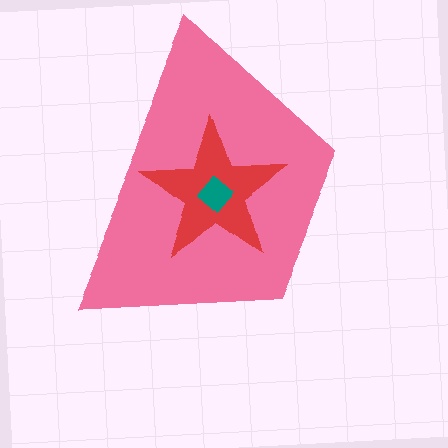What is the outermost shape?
The pink trapezoid.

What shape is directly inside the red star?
The teal diamond.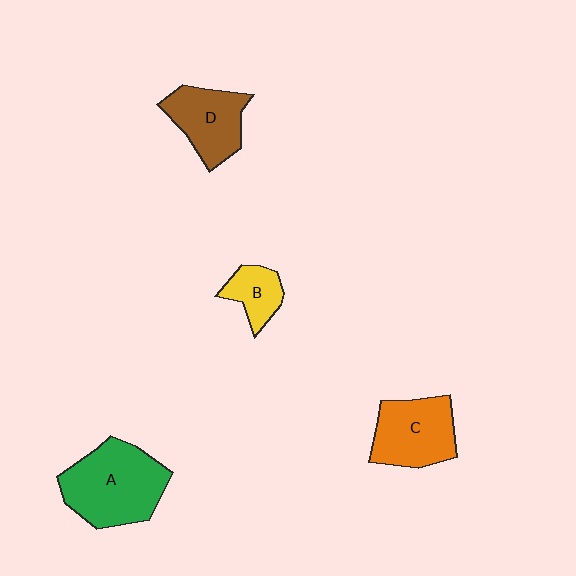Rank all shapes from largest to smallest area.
From largest to smallest: A (green), C (orange), D (brown), B (yellow).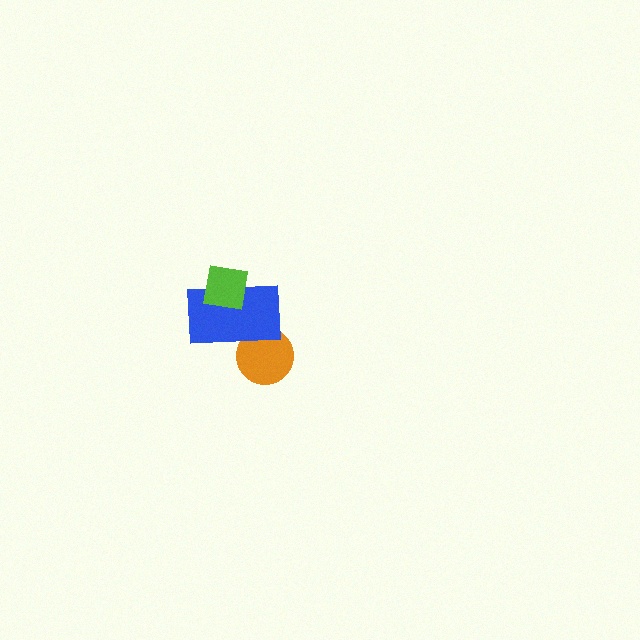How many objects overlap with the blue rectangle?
2 objects overlap with the blue rectangle.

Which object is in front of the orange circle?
The blue rectangle is in front of the orange circle.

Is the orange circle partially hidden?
Yes, it is partially covered by another shape.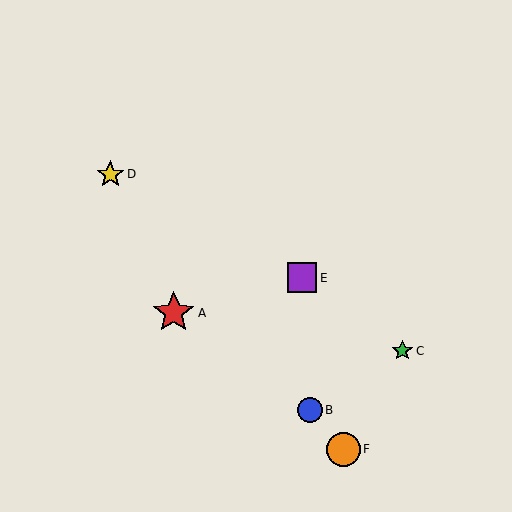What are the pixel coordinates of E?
Object E is at (302, 278).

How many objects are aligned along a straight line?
3 objects (B, D, F) are aligned along a straight line.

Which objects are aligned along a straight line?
Objects B, D, F are aligned along a straight line.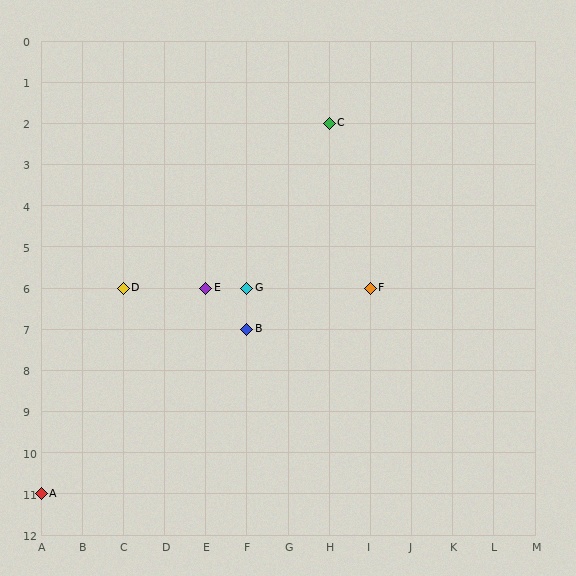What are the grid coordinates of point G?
Point G is at grid coordinates (F, 6).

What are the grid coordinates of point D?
Point D is at grid coordinates (C, 6).